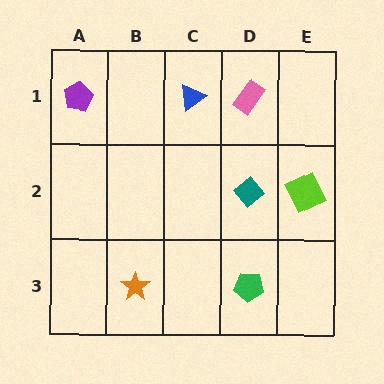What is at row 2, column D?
A teal diamond.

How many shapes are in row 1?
3 shapes.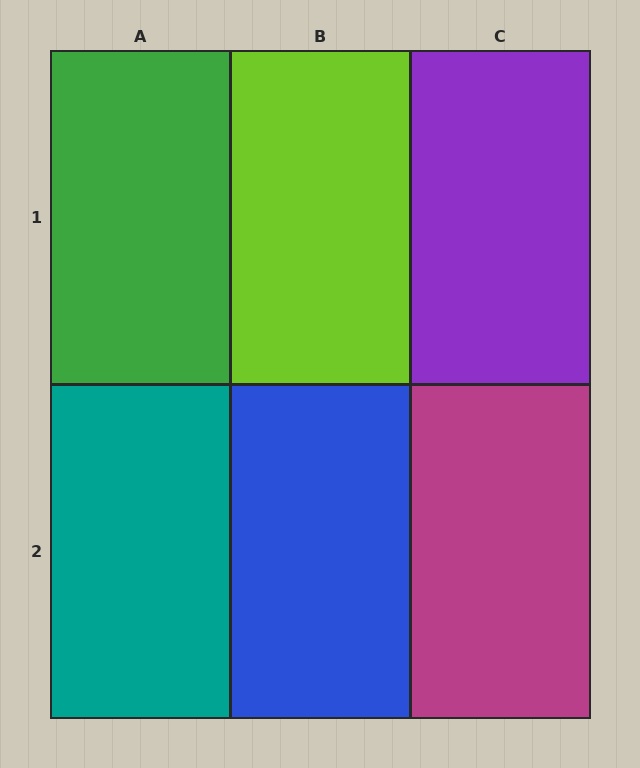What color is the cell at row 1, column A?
Green.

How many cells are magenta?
1 cell is magenta.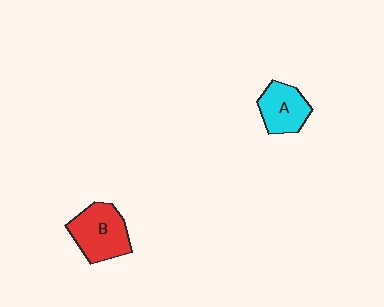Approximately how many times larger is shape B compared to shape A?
Approximately 1.3 times.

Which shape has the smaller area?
Shape A (cyan).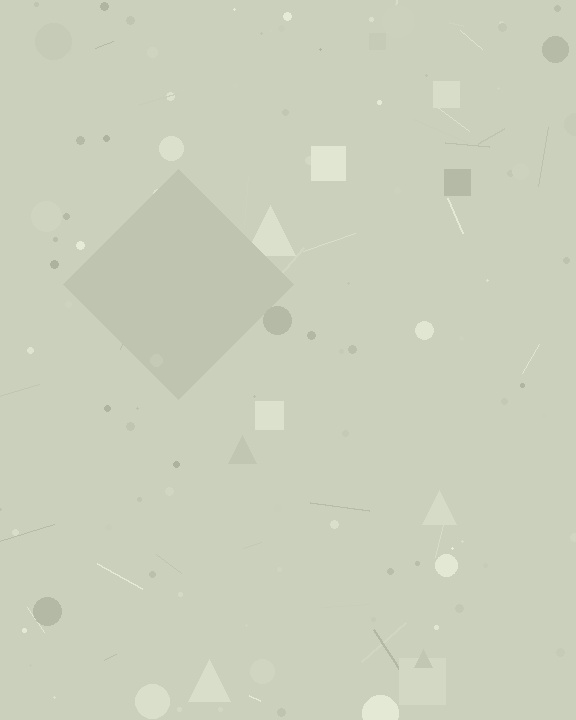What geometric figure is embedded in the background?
A diamond is embedded in the background.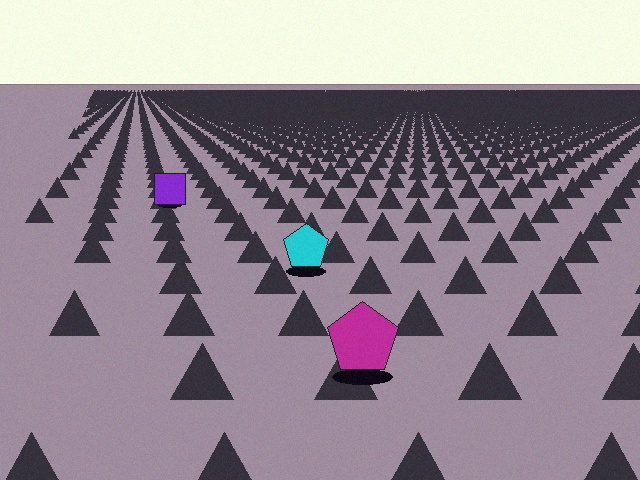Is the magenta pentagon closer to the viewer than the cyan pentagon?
Yes. The magenta pentagon is closer — you can tell from the texture gradient: the ground texture is coarser near it.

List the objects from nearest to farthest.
From nearest to farthest: the magenta pentagon, the cyan pentagon, the purple square.